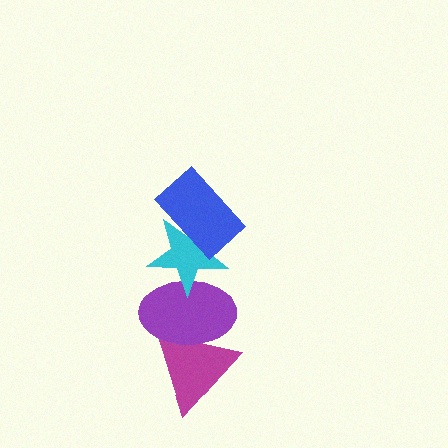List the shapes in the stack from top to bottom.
From top to bottom: the blue rectangle, the cyan star, the purple ellipse, the magenta triangle.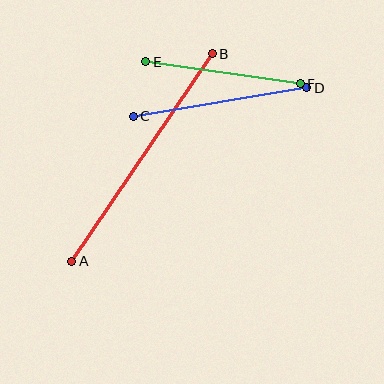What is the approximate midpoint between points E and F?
The midpoint is at approximately (223, 73) pixels.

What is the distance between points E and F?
The distance is approximately 156 pixels.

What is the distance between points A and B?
The distance is approximately 251 pixels.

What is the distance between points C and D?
The distance is approximately 176 pixels.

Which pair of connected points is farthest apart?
Points A and B are farthest apart.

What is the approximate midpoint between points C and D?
The midpoint is at approximately (220, 102) pixels.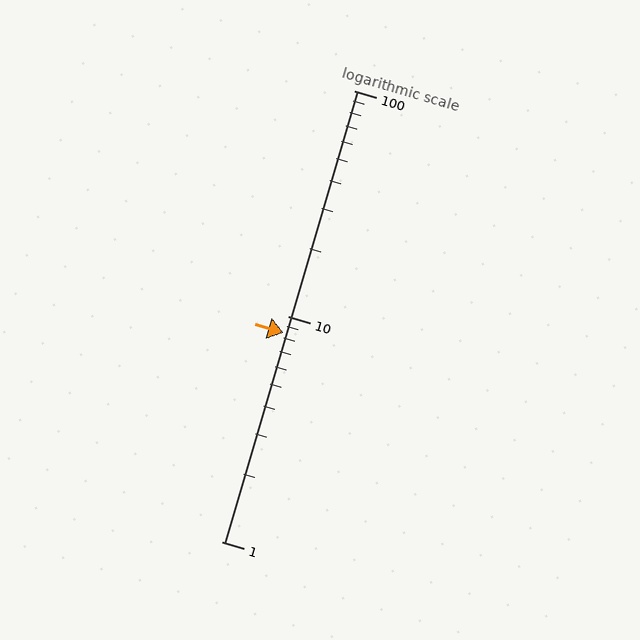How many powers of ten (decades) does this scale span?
The scale spans 2 decades, from 1 to 100.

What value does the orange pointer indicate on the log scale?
The pointer indicates approximately 8.4.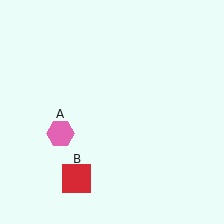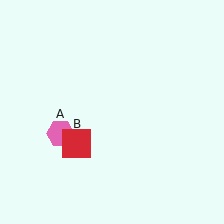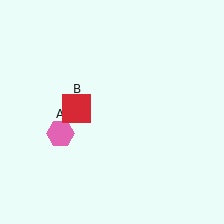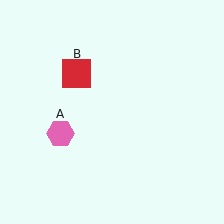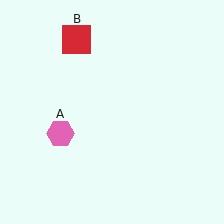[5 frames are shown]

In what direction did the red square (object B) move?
The red square (object B) moved up.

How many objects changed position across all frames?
1 object changed position: red square (object B).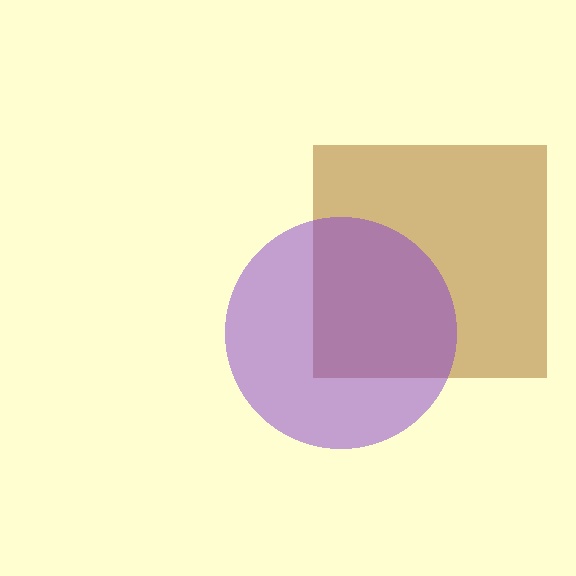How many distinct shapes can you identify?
There are 2 distinct shapes: a brown square, a purple circle.